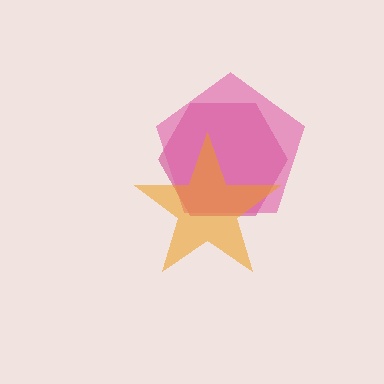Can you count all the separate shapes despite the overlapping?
Yes, there are 3 separate shapes.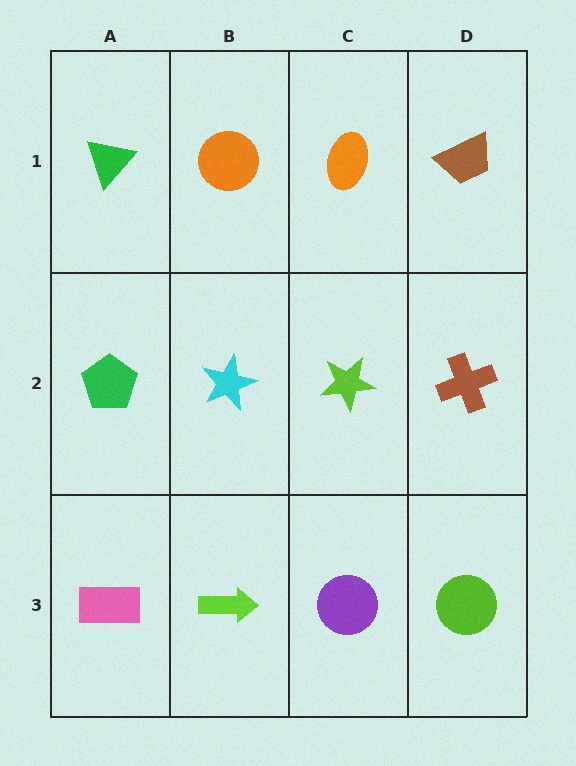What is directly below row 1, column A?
A green pentagon.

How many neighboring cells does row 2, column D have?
3.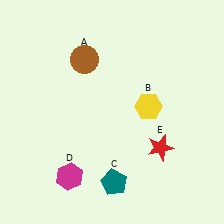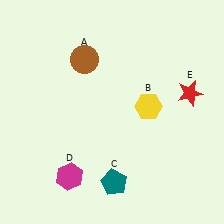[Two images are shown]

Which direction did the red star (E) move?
The red star (E) moved up.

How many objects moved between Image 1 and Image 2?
1 object moved between the two images.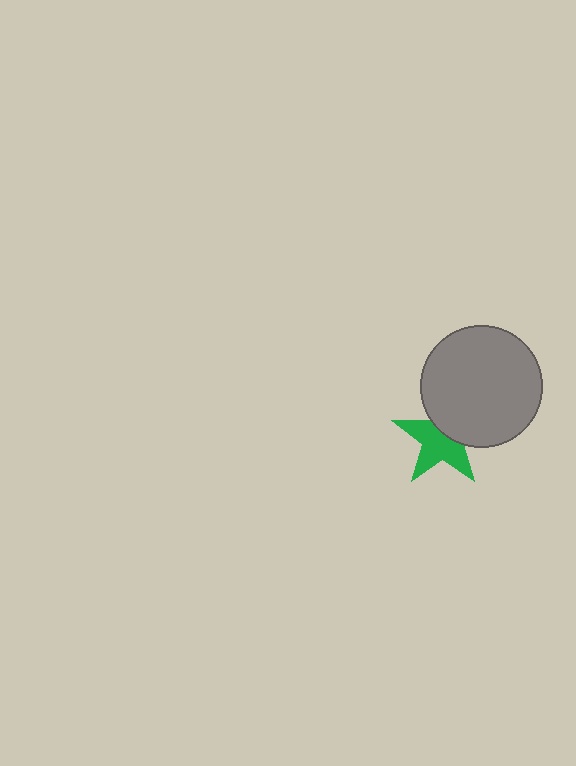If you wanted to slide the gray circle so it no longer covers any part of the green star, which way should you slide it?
Slide it toward the upper-right — that is the most direct way to separate the two shapes.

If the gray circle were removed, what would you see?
You would see the complete green star.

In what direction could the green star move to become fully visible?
The green star could move toward the lower-left. That would shift it out from behind the gray circle entirely.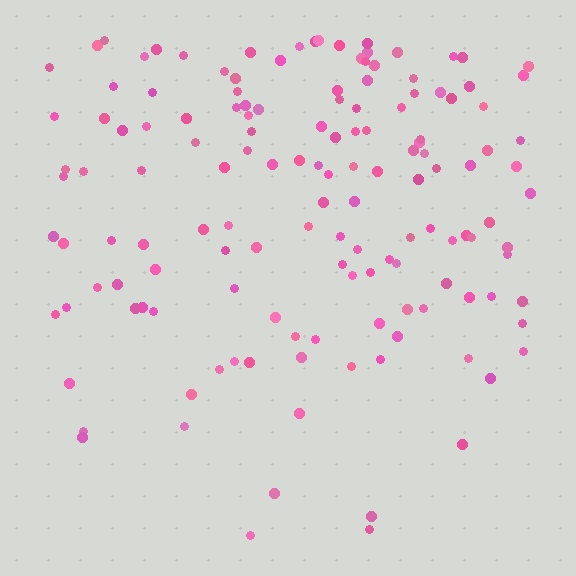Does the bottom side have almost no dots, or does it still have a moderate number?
Still a moderate number, just noticeably fewer than the top.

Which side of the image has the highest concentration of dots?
The top.